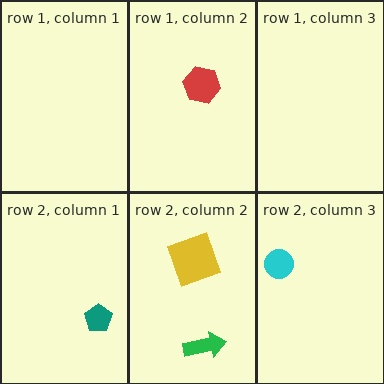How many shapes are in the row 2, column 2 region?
2.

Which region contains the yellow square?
The row 2, column 2 region.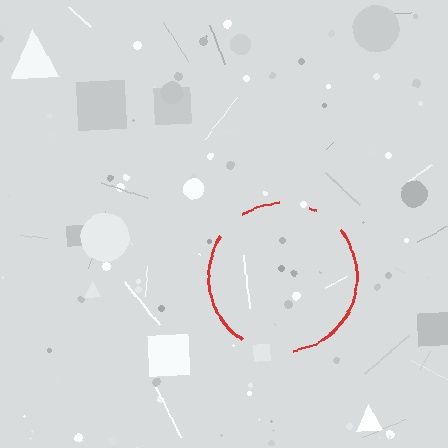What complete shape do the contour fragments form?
The contour fragments form a circle.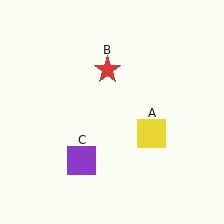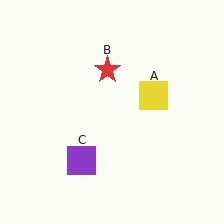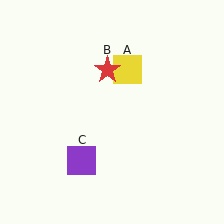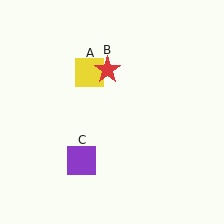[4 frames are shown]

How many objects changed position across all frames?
1 object changed position: yellow square (object A).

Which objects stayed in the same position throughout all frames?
Red star (object B) and purple square (object C) remained stationary.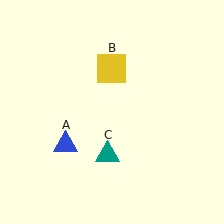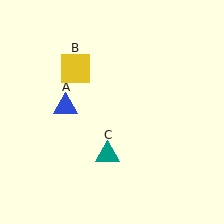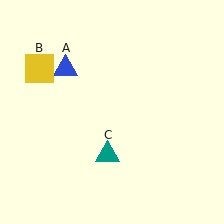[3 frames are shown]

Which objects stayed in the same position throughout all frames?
Teal triangle (object C) remained stationary.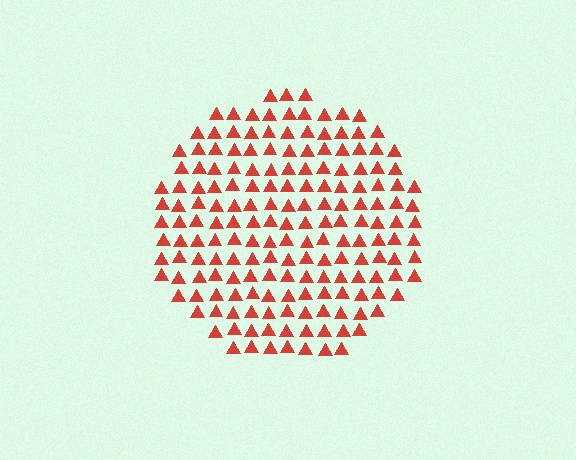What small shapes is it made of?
It is made of small triangles.